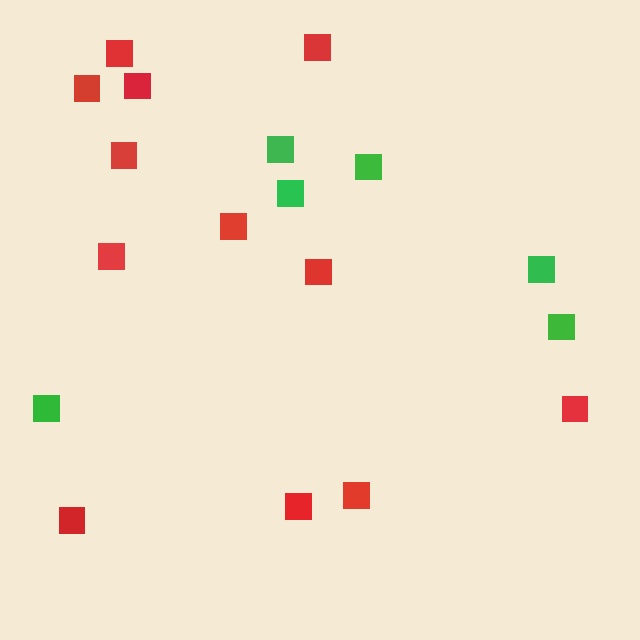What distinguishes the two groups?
There are 2 groups: one group of red squares (12) and one group of green squares (6).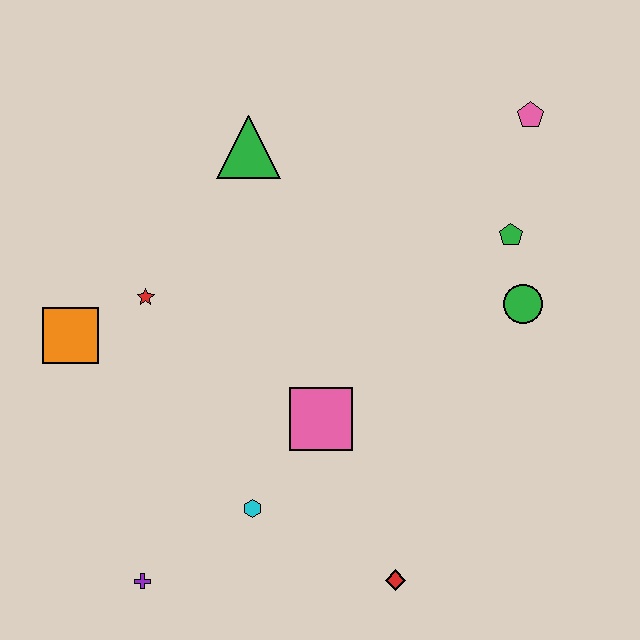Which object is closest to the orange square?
The red star is closest to the orange square.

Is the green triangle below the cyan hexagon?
No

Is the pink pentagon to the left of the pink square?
No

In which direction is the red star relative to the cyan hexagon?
The red star is above the cyan hexagon.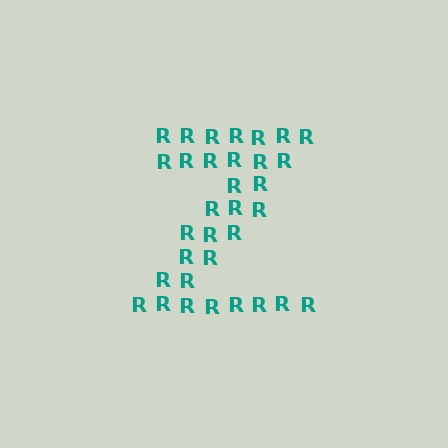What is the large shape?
The large shape is the letter Z.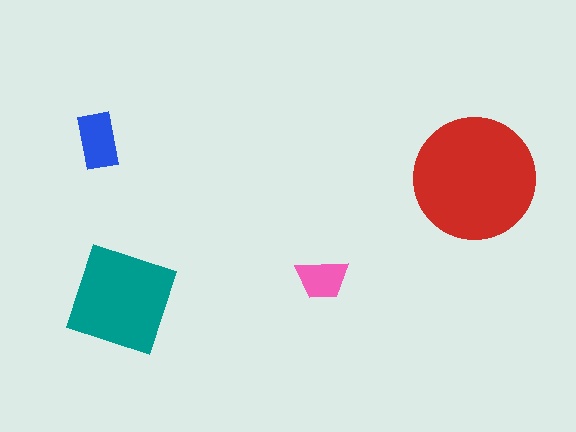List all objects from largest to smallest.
The red circle, the teal square, the blue rectangle, the pink trapezoid.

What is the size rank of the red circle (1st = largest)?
1st.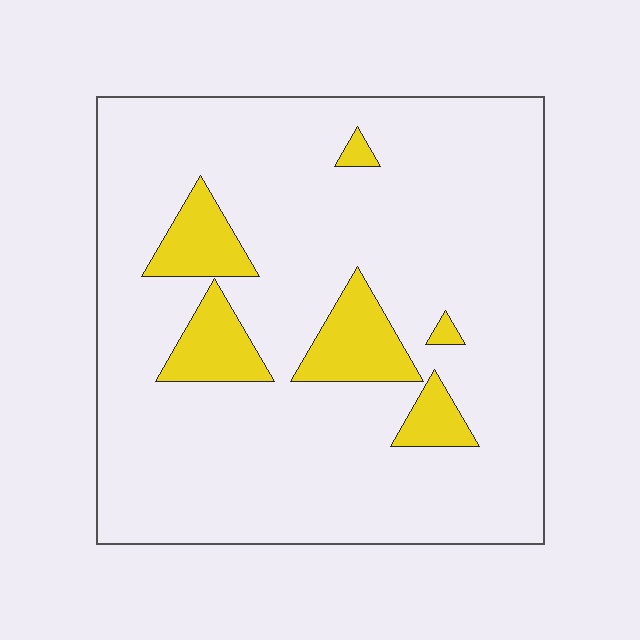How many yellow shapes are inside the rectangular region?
6.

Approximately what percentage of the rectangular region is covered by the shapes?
Approximately 15%.